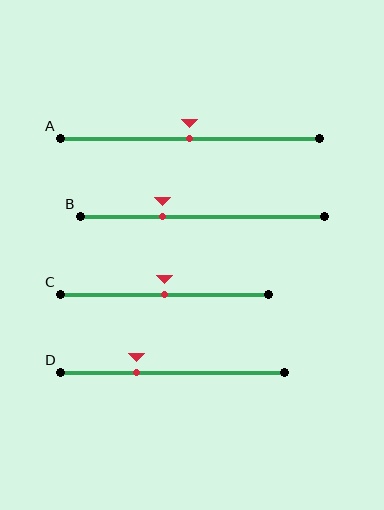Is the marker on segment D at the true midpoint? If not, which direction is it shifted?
No, the marker on segment D is shifted to the left by about 16% of the segment length.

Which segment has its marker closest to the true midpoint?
Segment A has its marker closest to the true midpoint.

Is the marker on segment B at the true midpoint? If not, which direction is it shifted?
No, the marker on segment B is shifted to the left by about 16% of the segment length.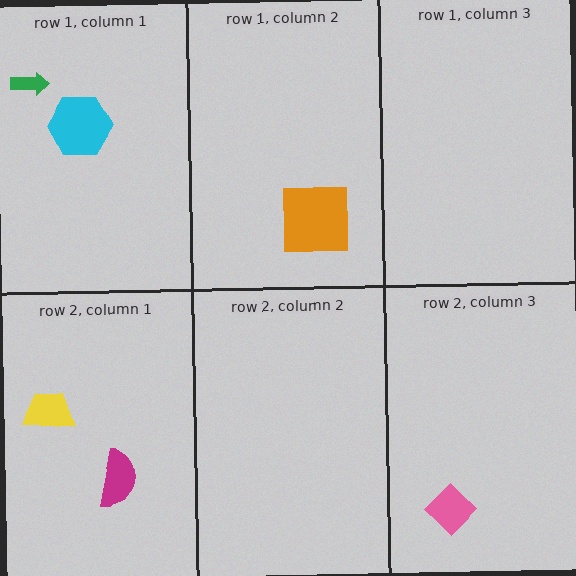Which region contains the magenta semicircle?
The row 2, column 1 region.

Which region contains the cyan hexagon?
The row 1, column 1 region.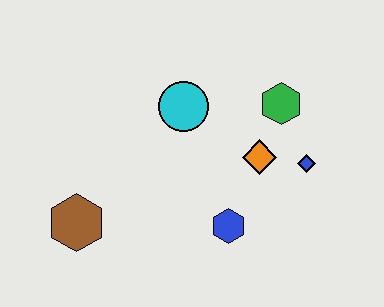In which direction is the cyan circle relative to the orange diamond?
The cyan circle is to the left of the orange diamond.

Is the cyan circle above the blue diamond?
Yes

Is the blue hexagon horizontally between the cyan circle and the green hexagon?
Yes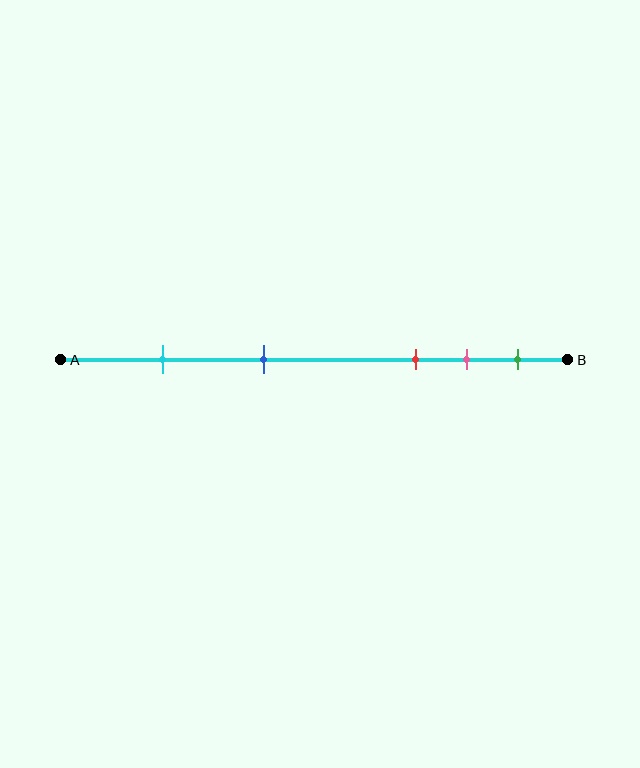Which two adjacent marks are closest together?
The pink and green marks are the closest adjacent pair.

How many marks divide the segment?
There are 5 marks dividing the segment.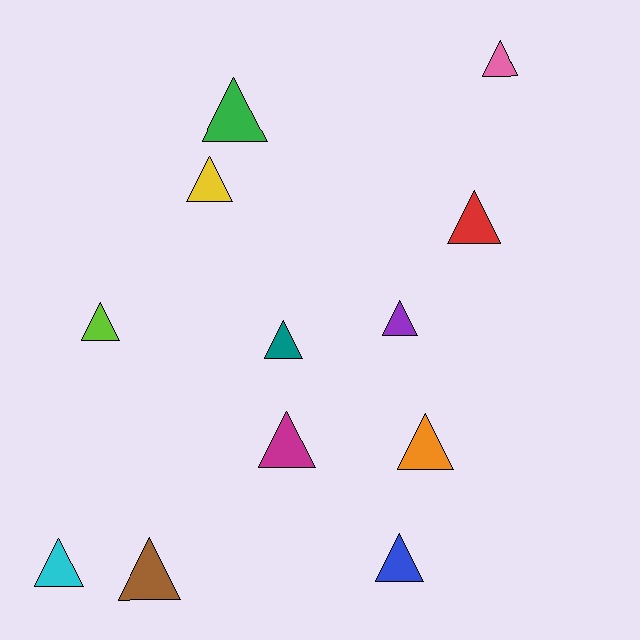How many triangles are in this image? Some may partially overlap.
There are 12 triangles.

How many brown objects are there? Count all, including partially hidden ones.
There is 1 brown object.